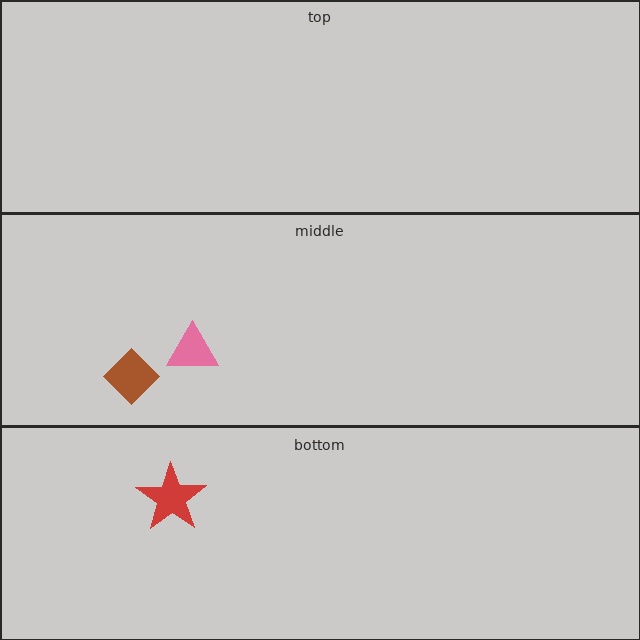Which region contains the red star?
The bottom region.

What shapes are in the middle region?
The brown diamond, the pink triangle.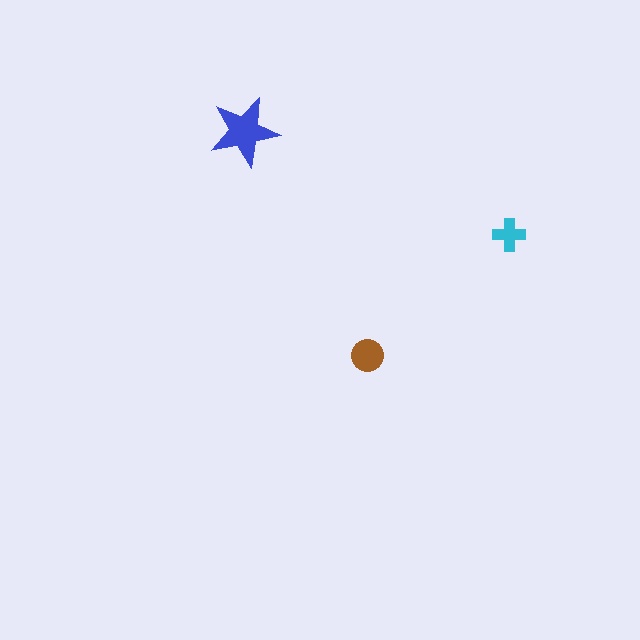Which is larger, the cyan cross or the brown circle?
The brown circle.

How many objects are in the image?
There are 3 objects in the image.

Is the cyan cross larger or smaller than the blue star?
Smaller.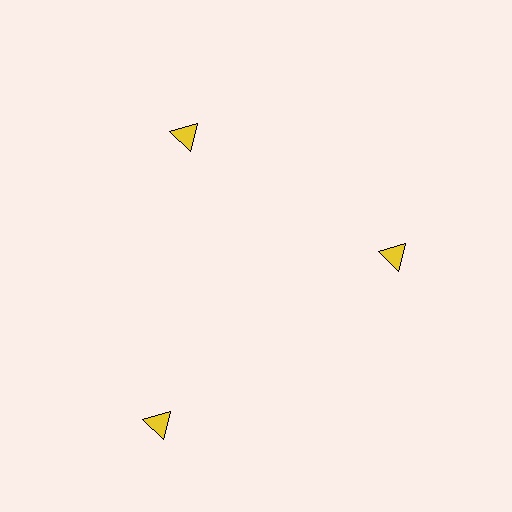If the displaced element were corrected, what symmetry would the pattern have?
It would have 3-fold rotational symmetry — the pattern would map onto itself every 120 degrees.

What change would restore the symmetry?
The symmetry would be restored by moving it inward, back onto the ring so that all 3 triangles sit at equal angles and equal distance from the center.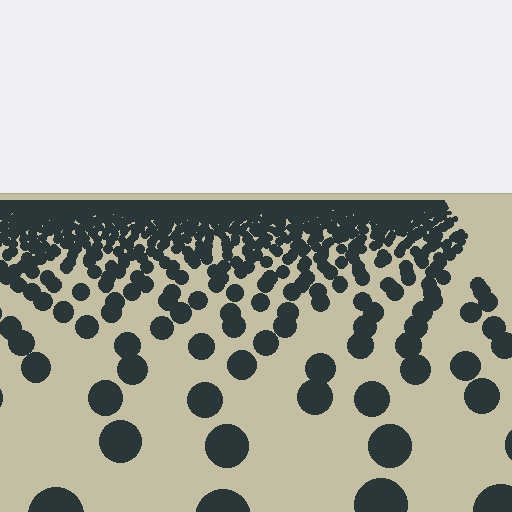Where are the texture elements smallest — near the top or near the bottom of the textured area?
Near the top.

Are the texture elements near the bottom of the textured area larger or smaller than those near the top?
Larger. Near the bottom, elements are closer to the viewer and appear at a bigger on-screen size.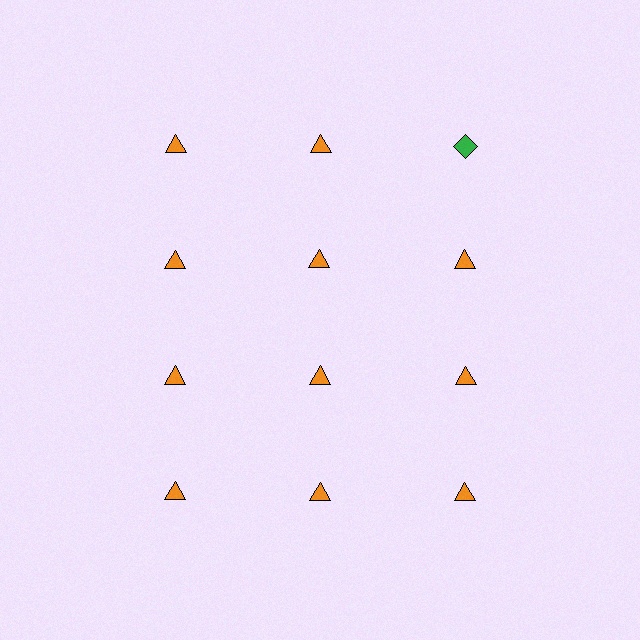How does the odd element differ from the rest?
It differs in both color (green instead of orange) and shape (diamond instead of triangle).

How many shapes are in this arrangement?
There are 12 shapes arranged in a grid pattern.